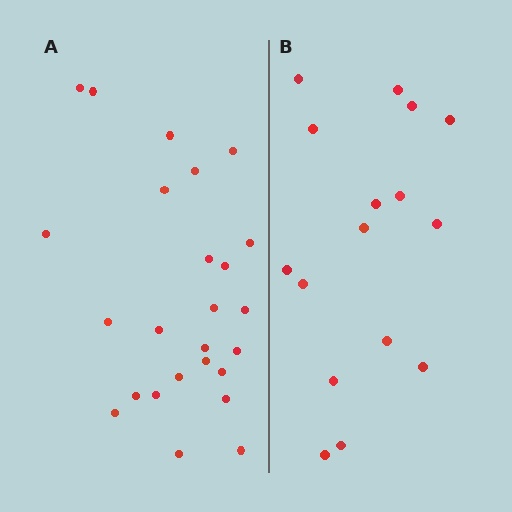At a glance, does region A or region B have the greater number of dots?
Region A (the left region) has more dots.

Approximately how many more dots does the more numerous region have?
Region A has roughly 8 or so more dots than region B.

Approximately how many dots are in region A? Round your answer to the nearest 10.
About 20 dots. (The exact count is 25, which rounds to 20.)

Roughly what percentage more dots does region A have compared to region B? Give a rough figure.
About 55% more.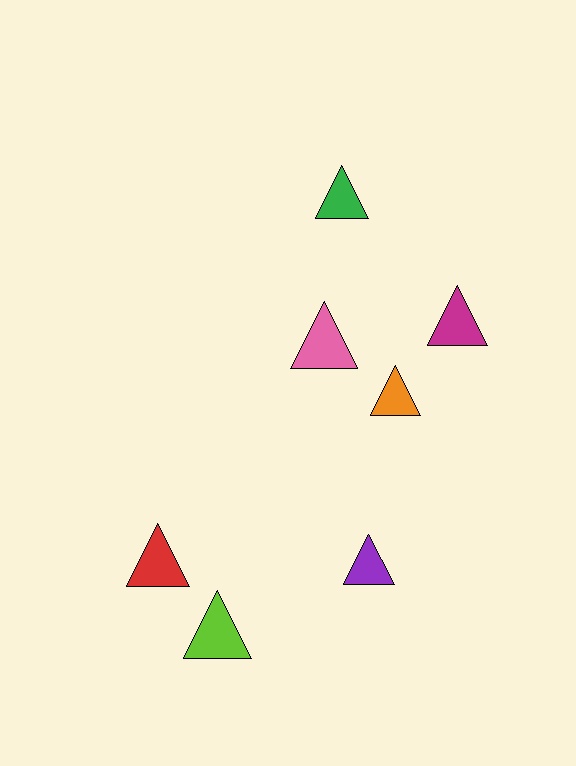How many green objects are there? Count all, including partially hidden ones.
There is 1 green object.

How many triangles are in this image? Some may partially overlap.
There are 7 triangles.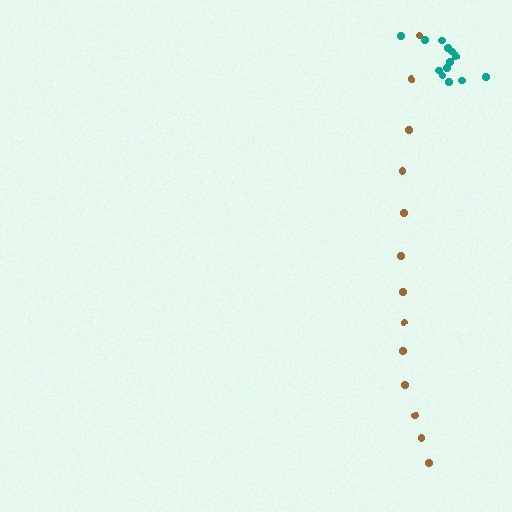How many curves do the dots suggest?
There are 2 distinct paths.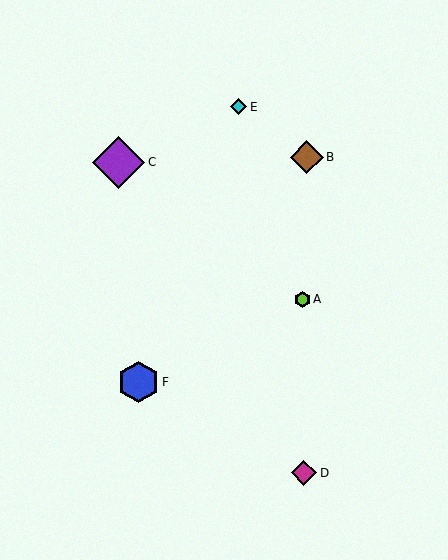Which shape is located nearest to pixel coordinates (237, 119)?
The cyan diamond (labeled E) at (238, 107) is nearest to that location.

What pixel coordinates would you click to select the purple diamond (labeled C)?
Click at (119, 162) to select the purple diamond C.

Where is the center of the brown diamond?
The center of the brown diamond is at (307, 157).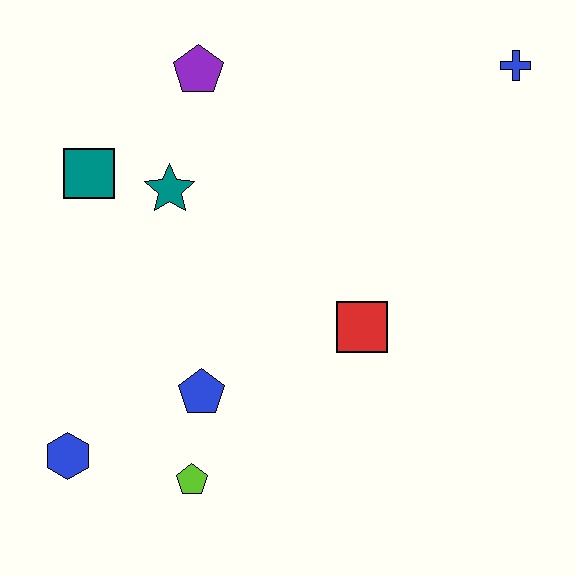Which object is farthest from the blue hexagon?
The blue cross is farthest from the blue hexagon.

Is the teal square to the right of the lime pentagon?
No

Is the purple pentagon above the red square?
Yes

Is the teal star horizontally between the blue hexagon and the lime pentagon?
Yes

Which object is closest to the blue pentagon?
The lime pentagon is closest to the blue pentagon.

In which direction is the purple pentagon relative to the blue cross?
The purple pentagon is to the left of the blue cross.